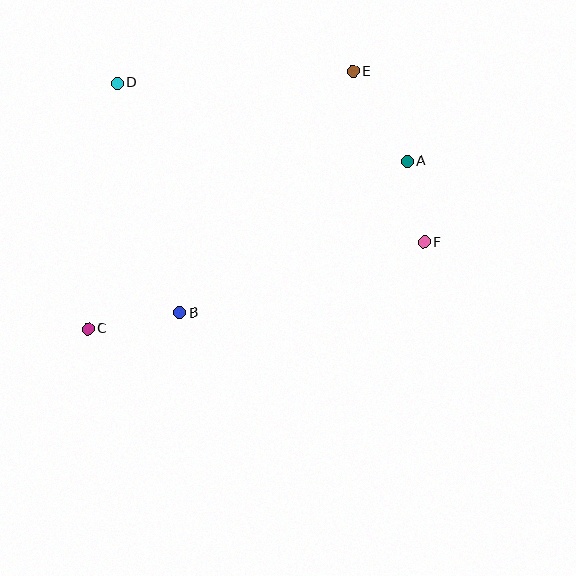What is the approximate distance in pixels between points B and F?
The distance between B and F is approximately 255 pixels.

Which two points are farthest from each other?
Points C and E are farthest from each other.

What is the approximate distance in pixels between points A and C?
The distance between A and C is approximately 361 pixels.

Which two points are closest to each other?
Points A and F are closest to each other.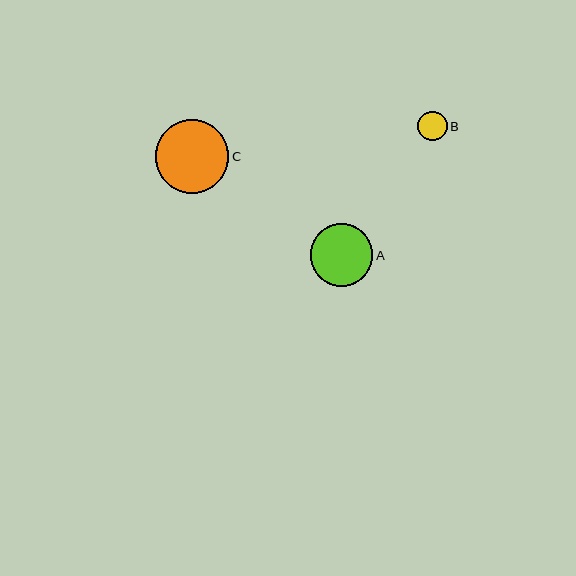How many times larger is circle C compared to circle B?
Circle C is approximately 2.5 times the size of circle B.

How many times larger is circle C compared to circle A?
Circle C is approximately 1.2 times the size of circle A.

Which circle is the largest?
Circle C is the largest with a size of approximately 73 pixels.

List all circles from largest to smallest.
From largest to smallest: C, A, B.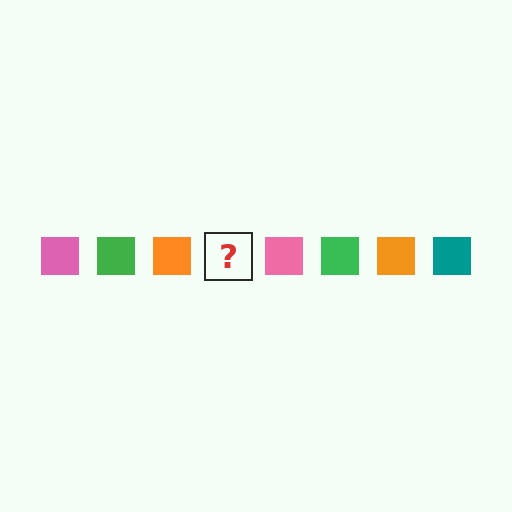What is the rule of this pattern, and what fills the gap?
The rule is that the pattern cycles through pink, green, orange, teal squares. The gap should be filled with a teal square.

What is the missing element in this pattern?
The missing element is a teal square.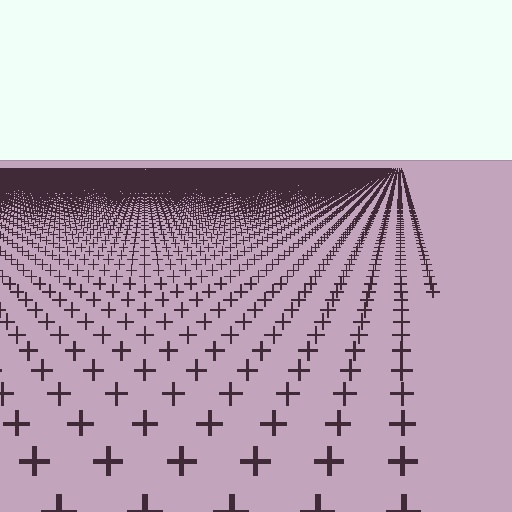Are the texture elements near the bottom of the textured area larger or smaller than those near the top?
Larger. Near the bottom, elements are closer to the viewer and appear at a bigger on-screen size.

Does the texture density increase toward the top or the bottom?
Density increases toward the top.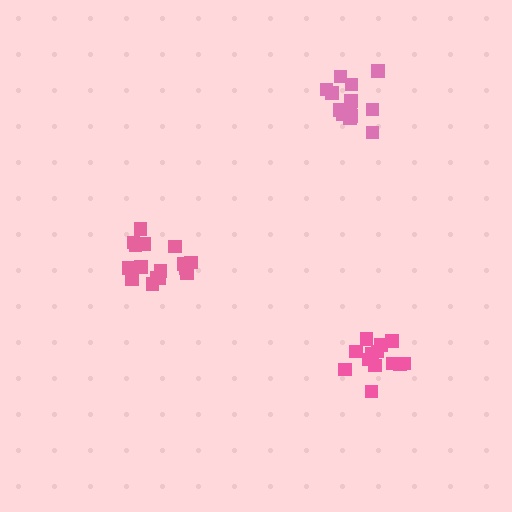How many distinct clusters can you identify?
There are 3 distinct clusters.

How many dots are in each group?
Group 1: 16 dots, Group 2: 13 dots, Group 3: 13 dots (42 total).